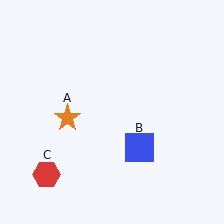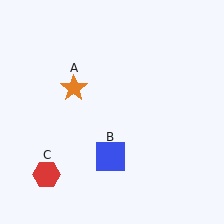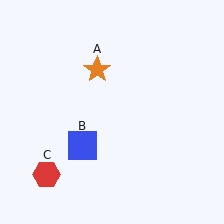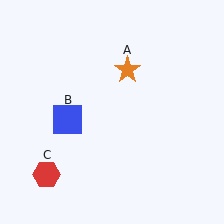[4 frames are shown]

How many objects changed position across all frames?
2 objects changed position: orange star (object A), blue square (object B).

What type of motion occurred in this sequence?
The orange star (object A), blue square (object B) rotated clockwise around the center of the scene.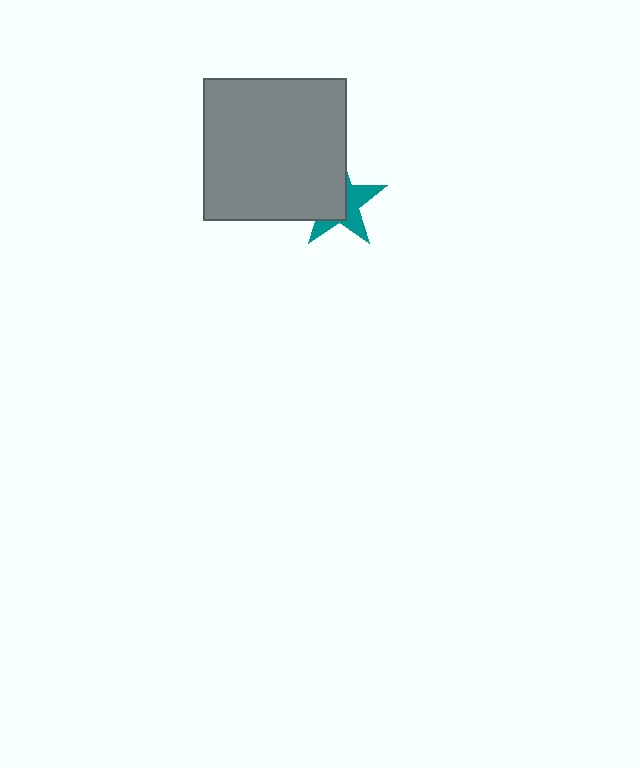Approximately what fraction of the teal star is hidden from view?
Roughly 57% of the teal star is hidden behind the gray square.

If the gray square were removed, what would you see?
You would see the complete teal star.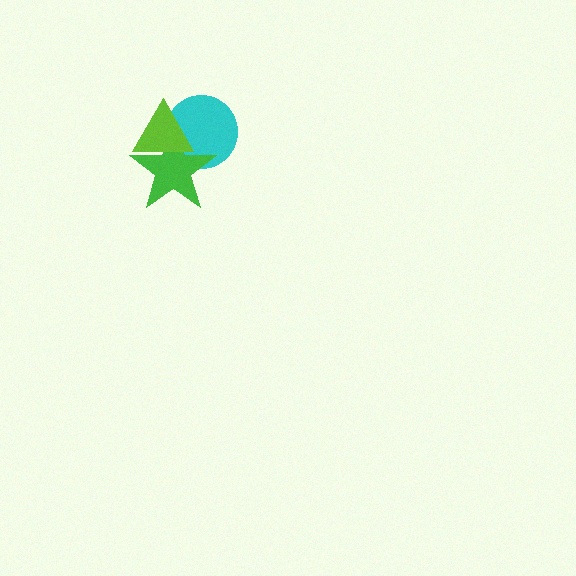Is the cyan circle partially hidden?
Yes, it is partially covered by another shape.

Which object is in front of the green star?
The lime triangle is in front of the green star.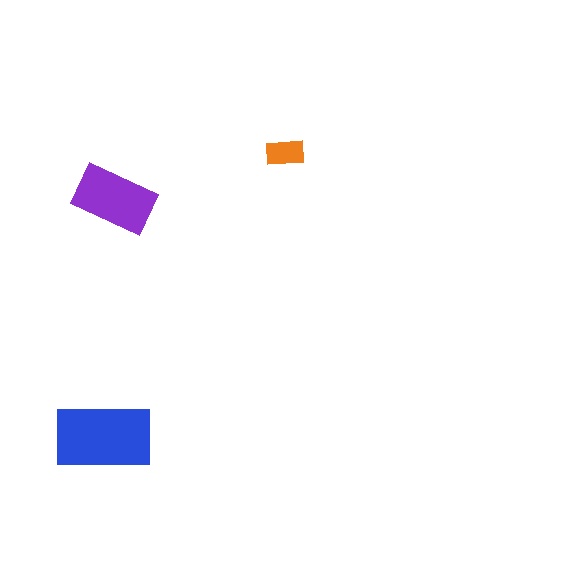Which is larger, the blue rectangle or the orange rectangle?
The blue one.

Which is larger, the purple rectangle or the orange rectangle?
The purple one.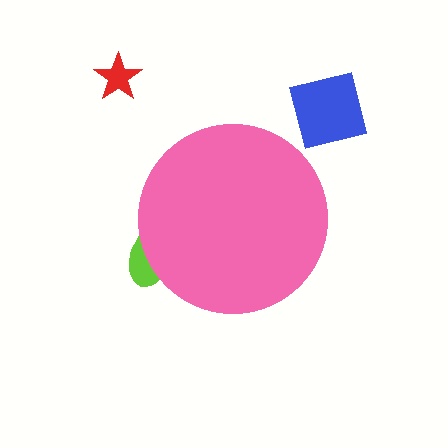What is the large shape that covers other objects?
A pink circle.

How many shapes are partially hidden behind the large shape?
1 shape is partially hidden.